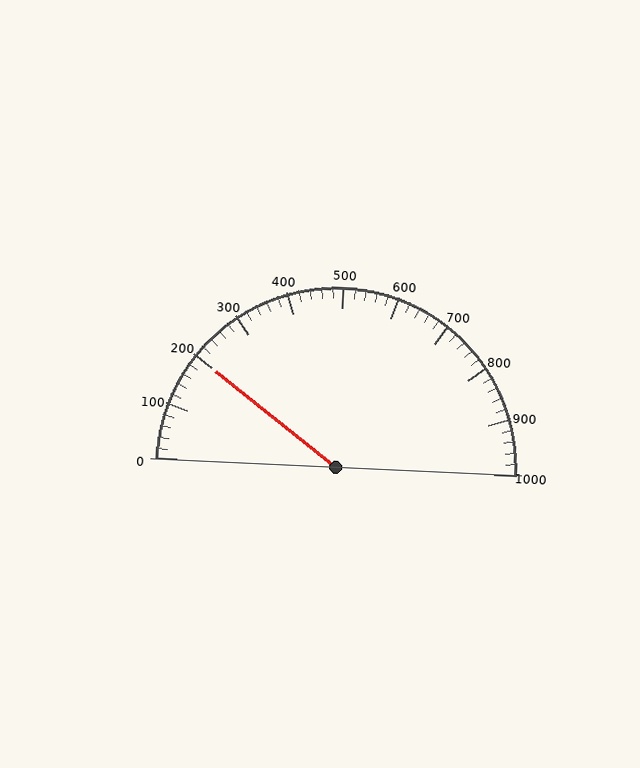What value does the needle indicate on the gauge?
The needle indicates approximately 200.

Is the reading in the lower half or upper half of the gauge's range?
The reading is in the lower half of the range (0 to 1000).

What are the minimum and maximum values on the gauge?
The gauge ranges from 0 to 1000.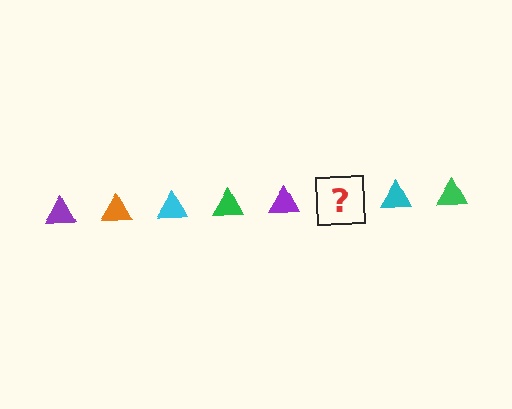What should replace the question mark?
The question mark should be replaced with an orange triangle.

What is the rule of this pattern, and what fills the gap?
The rule is that the pattern cycles through purple, orange, cyan, green triangles. The gap should be filled with an orange triangle.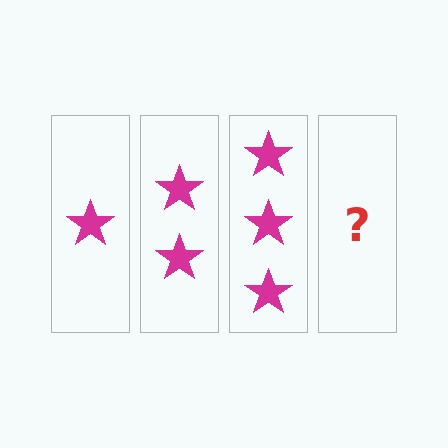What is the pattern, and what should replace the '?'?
The pattern is that each step adds one more star. The '?' should be 4 stars.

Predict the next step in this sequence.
The next step is 4 stars.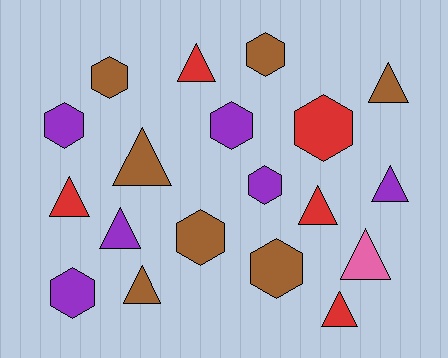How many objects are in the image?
There are 19 objects.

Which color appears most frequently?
Brown, with 7 objects.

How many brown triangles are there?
There are 3 brown triangles.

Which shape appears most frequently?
Triangle, with 10 objects.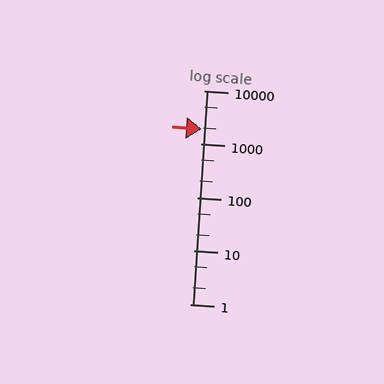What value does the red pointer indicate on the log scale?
The pointer indicates approximately 1900.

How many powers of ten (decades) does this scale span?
The scale spans 4 decades, from 1 to 10000.